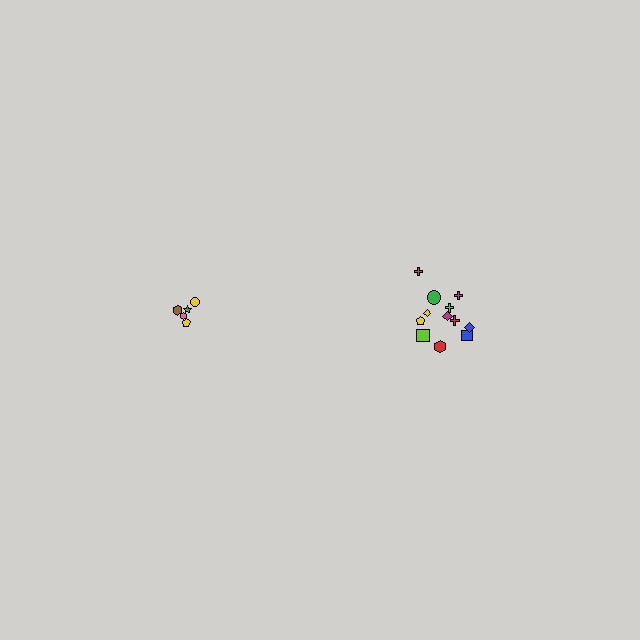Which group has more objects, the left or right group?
The right group.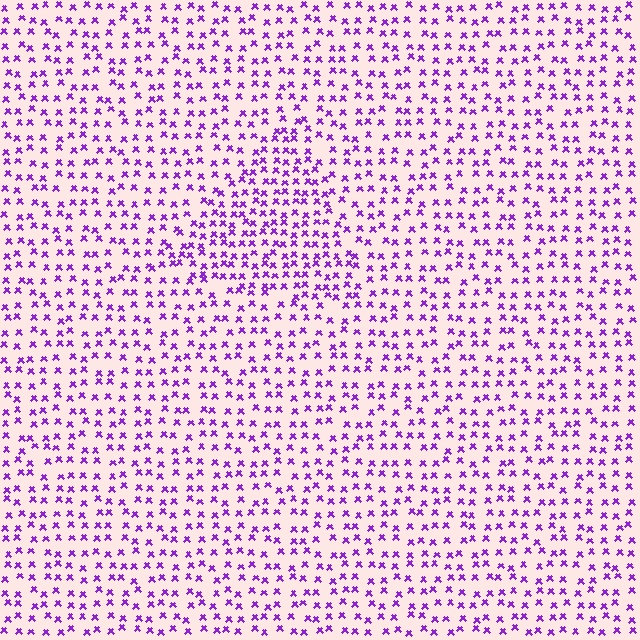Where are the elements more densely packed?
The elements are more densely packed inside the triangle boundary.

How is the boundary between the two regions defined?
The boundary is defined by a change in element density (approximately 1.6x ratio). All elements are the same color, size, and shape.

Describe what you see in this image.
The image contains small purple elements arranged at two different densities. A triangle-shaped region is visible where the elements are more densely packed than the surrounding area.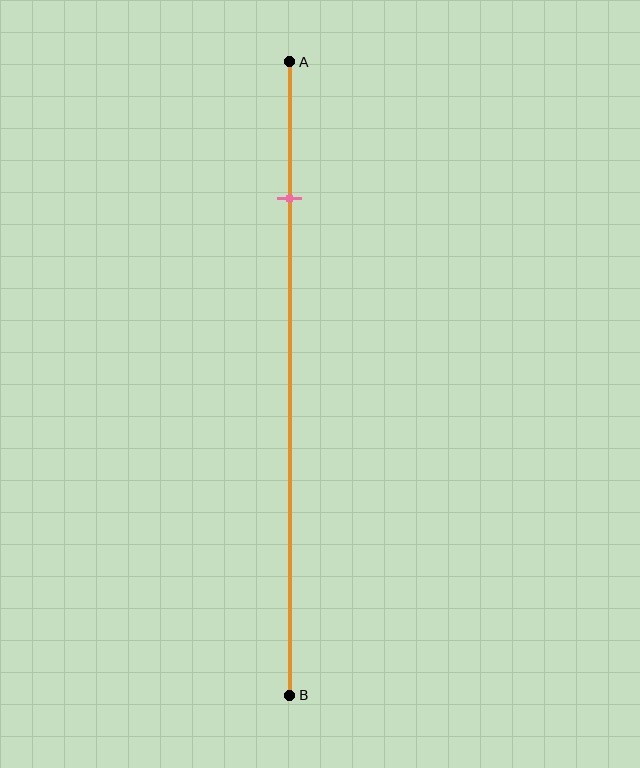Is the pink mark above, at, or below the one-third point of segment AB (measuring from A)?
The pink mark is above the one-third point of segment AB.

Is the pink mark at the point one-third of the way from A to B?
No, the mark is at about 20% from A, not at the 33% one-third point.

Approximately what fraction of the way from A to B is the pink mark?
The pink mark is approximately 20% of the way from A to B.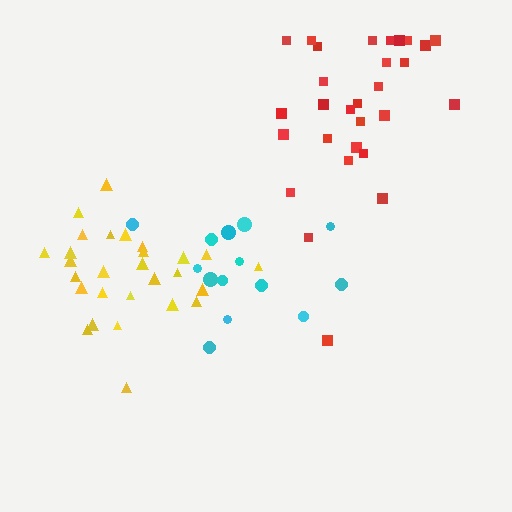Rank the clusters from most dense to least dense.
yellow, red, cyan.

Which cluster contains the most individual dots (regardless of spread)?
Red (29).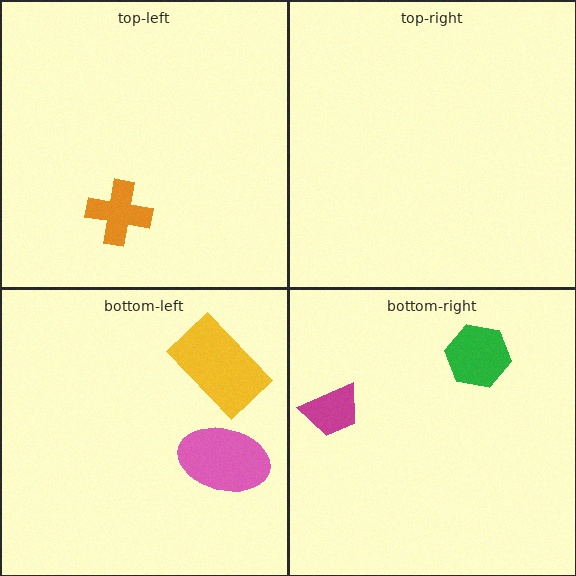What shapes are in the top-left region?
The orange cross.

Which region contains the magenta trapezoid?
The bottom-right region.